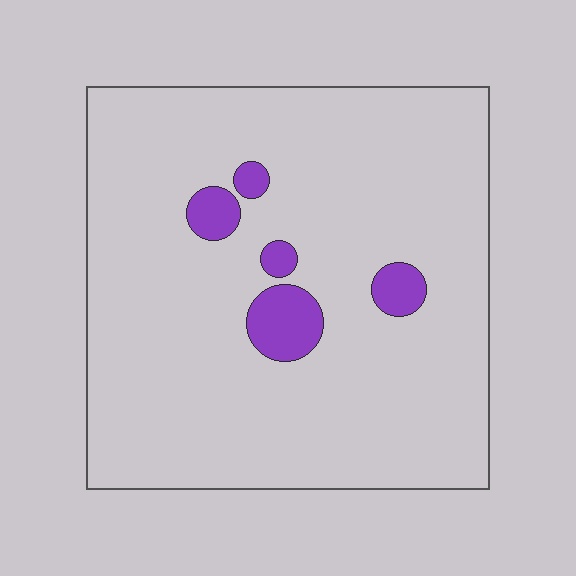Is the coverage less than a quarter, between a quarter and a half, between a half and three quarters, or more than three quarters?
Less than a quarter.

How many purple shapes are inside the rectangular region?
5.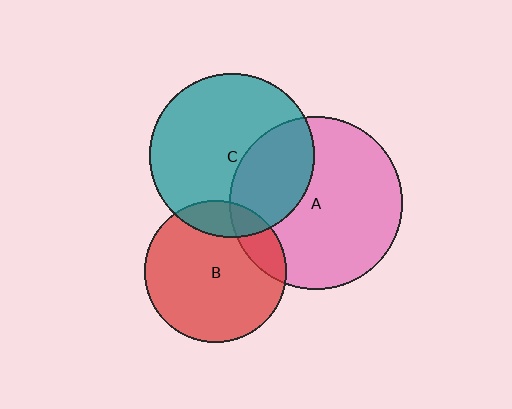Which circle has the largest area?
Circle A (pink).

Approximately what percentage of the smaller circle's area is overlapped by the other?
Approximately 15%.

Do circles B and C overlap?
Yes.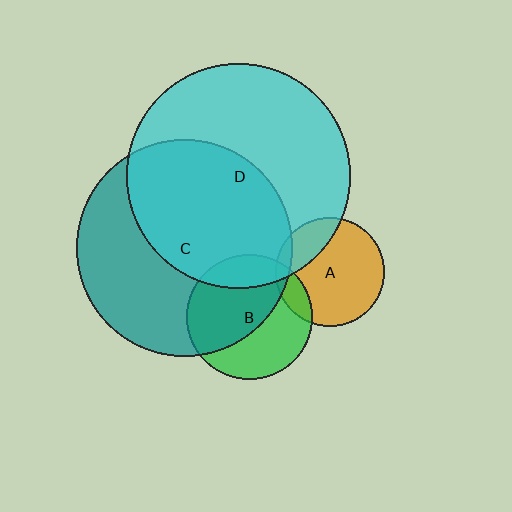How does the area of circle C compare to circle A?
Approximately 3.9 times.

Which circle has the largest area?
Circle D (cyan).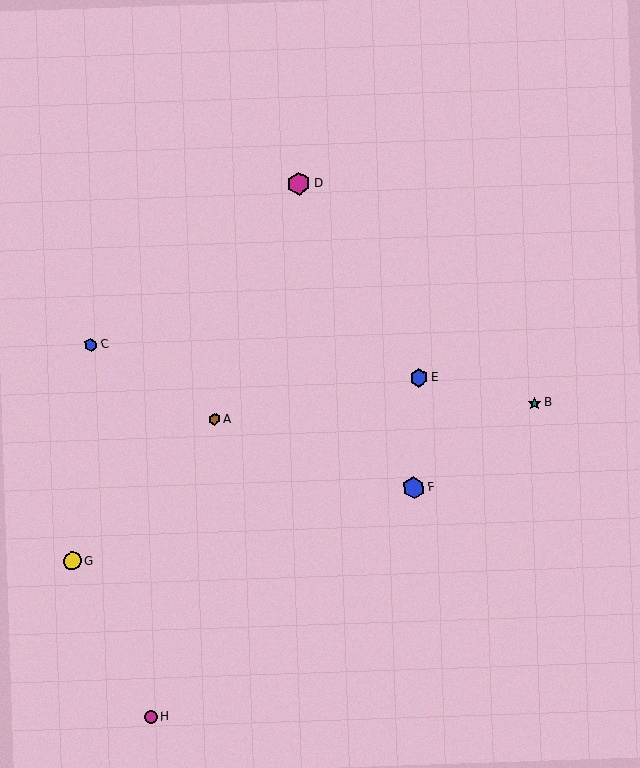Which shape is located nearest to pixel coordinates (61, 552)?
The yellow circle (labeled G) at (72, 561) is nearest to that location.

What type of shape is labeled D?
Shape D is a magenta hexagon.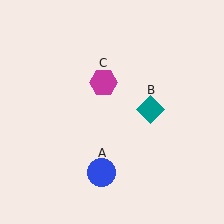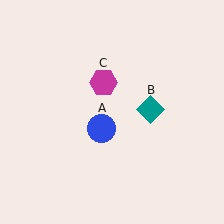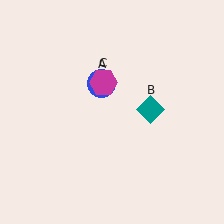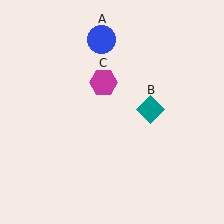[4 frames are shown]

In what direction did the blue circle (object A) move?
The blue circle (object A) moved up.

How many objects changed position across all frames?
1 object changed position: blue circle (object A).